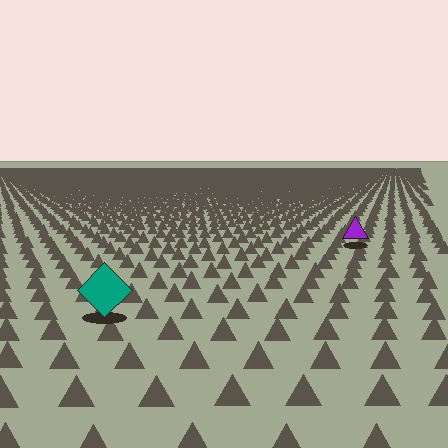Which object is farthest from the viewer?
The purple triangle is farthest from the viewer. It appears smaller and the ground texture around it is denser.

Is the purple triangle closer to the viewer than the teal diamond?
No. The teal diamond is closer — you can tell from the texture gradient: the ground texture is coarser near it.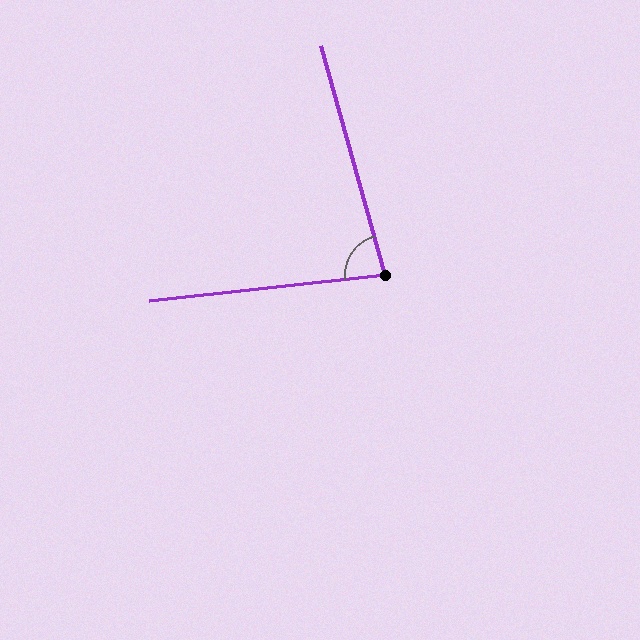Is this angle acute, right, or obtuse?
It is acute.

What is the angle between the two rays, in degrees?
Approximately 81 degrees.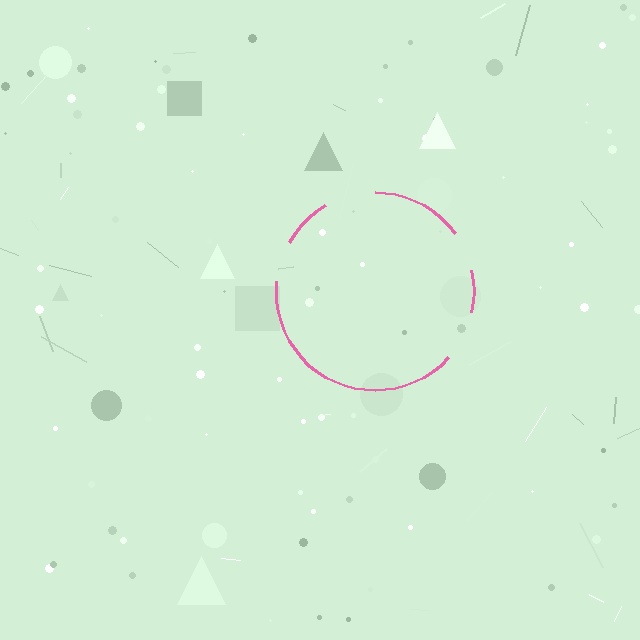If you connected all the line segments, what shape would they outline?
They would outline a circle.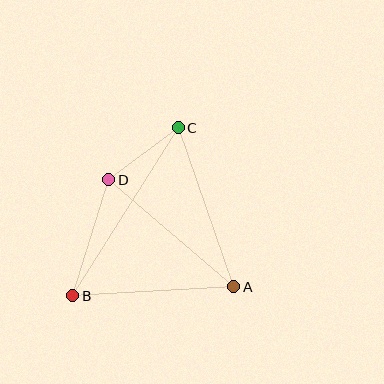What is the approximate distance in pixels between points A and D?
The distance between A and D is approximately 164 pixels.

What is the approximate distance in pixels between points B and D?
The distance between B and D is approximately 122 pixels.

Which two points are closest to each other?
Points C and D are closest to each other.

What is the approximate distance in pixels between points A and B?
The distance between A and B is approximately 161 pixels.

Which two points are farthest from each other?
Points B and C are farthest from each other.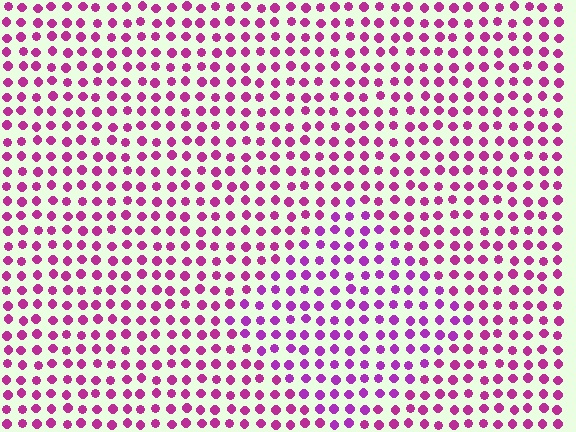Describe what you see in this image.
The image is filled with small magenta elements in a uniform arrangement. A diamond-shaped region is visible where the elements are tinted to a slightly different hue, forming a subtle color boundary.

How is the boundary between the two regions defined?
The boundary is defined purely by a slight shift in hue (about 22 degrees). Spacing, size, and orientation are identical on both sides.